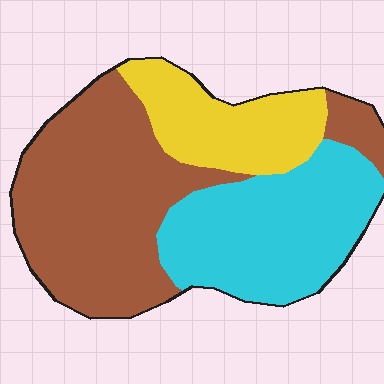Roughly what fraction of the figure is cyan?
Cyan takes up about one third (1/3) of the figure.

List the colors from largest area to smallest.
From largest to smallest: brown, cyan, yellow.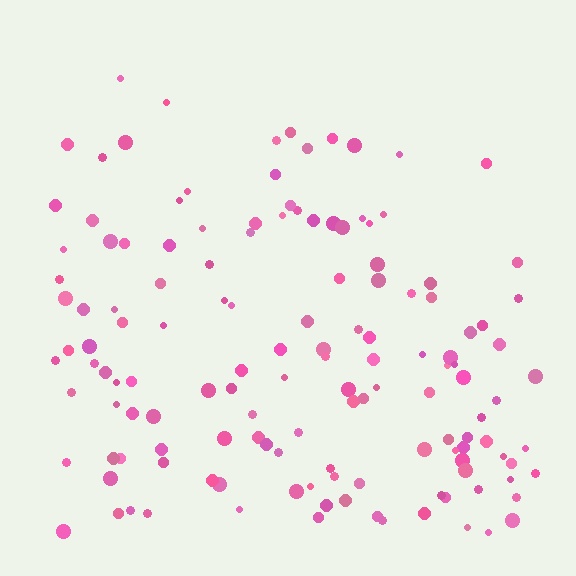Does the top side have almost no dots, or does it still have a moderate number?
Still a moderate number, just noticeably fewer than the bottom.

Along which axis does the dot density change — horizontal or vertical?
Vertical.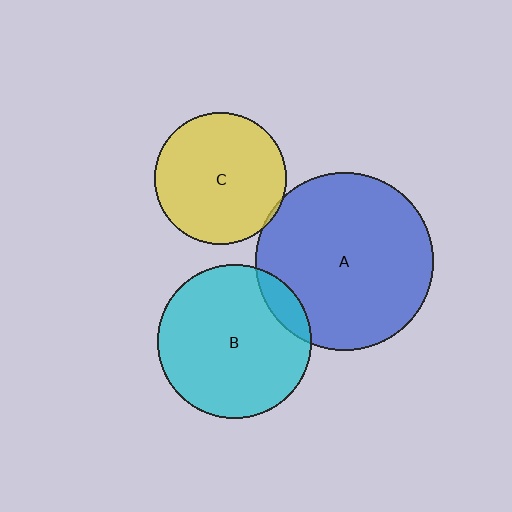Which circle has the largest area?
Circle A (blue).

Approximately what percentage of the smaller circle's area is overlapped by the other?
Approximately 10%.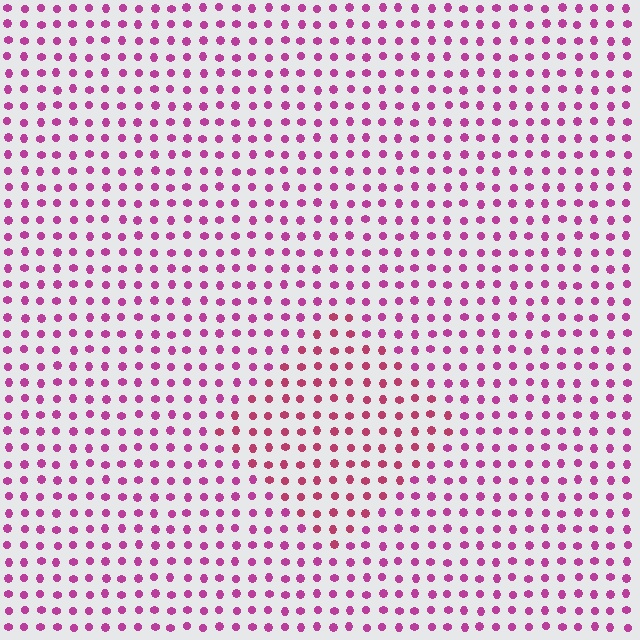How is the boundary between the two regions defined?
The boundary is defined purely by a slight shift in hue (about 23 degrees). Spacing, size, and orientation are identical on both sides.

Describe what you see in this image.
The image is filled with small magenta elements in a uniform arrangement. A diamond-shaped region is visible where the elements are tinted to a slightly different hue, forming a subtle color boundary.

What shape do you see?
I see a diamond.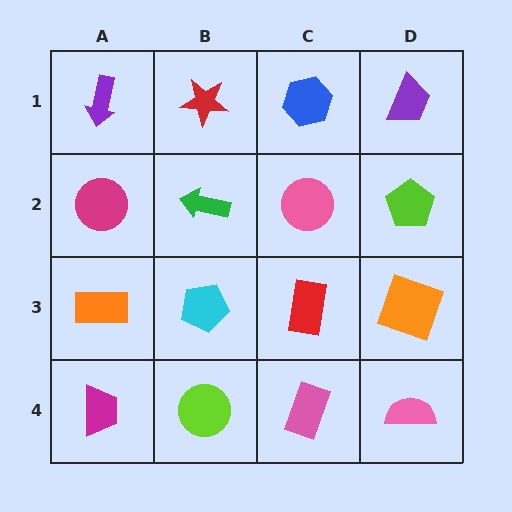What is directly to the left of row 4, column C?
A lime circle.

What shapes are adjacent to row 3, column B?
A green arrow (row 2, column B), a lime circle (row 4, column B), an orange rectangle (row 3, column A), a red rectangle (row 3, column C).